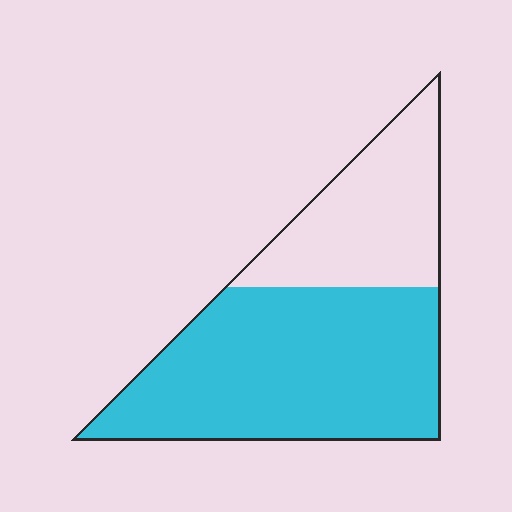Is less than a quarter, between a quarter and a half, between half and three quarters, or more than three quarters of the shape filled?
Between half and three quarters.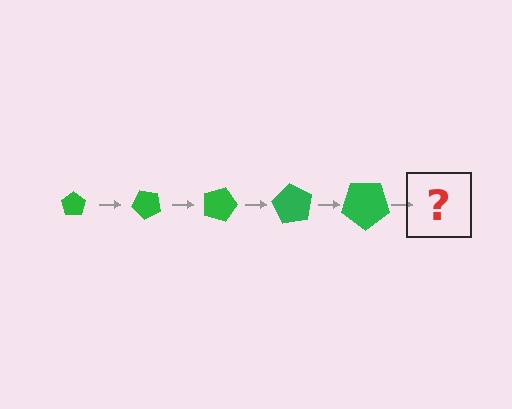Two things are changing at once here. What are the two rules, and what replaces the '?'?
The two rules are that the pentagon grows larger each step and it rotates 45 degrees each step. The '?' should be a pentagon, larger than the previous one and rotated 225 degrees from the start.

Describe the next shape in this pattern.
It should be a pentagon, larger than the previous one and rotated 225 degrees from the start.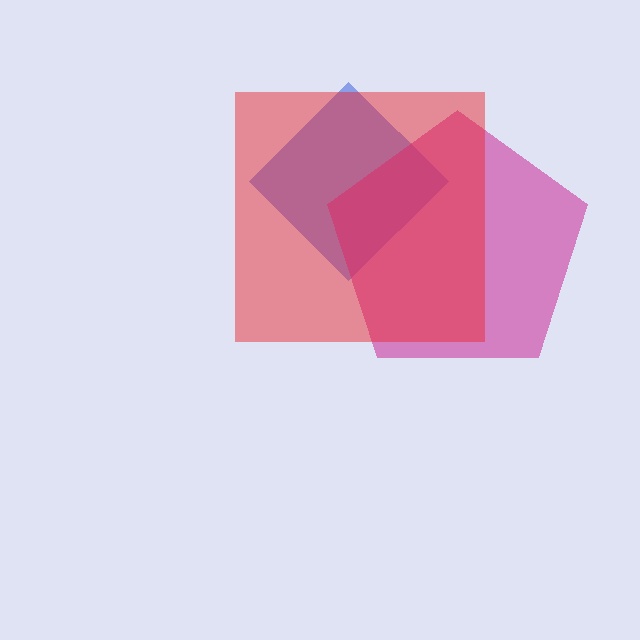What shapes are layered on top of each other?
The layered shapes are: a blue diamond, a magenta pentagon, a red square.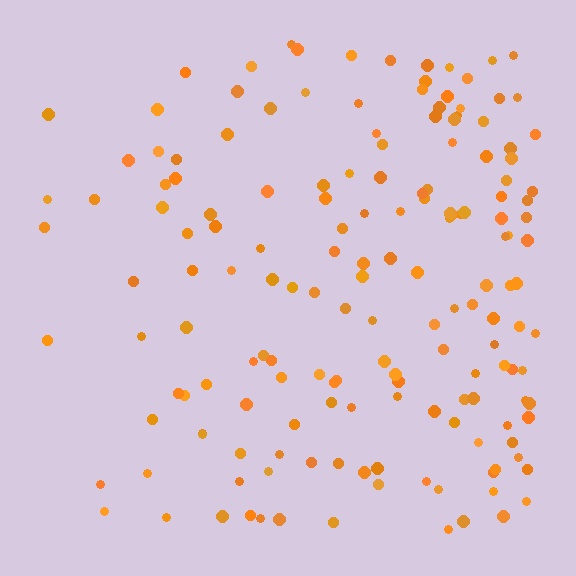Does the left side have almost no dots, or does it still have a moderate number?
Still a moderate number, just noticeably fewer than the right.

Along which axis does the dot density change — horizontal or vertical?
Horizontal.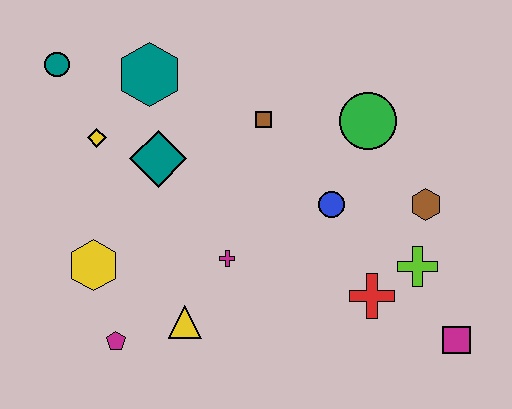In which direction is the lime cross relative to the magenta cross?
The lime cross is to the right of the magenta cross.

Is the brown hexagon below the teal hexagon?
Yes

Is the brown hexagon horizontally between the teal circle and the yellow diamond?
No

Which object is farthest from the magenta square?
The teal circle is farthest from the magenta square.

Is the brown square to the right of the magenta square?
No